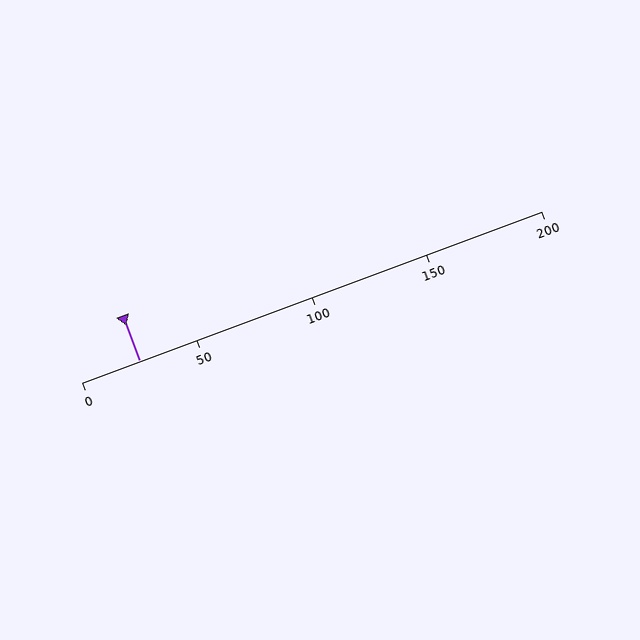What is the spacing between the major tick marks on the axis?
The major ticks are spaced 50 apart.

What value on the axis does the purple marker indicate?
The marker indicates approximately 25.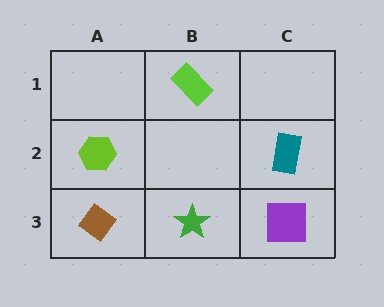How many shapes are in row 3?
3 shapes.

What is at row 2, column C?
A teal rectangle.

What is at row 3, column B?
A green star.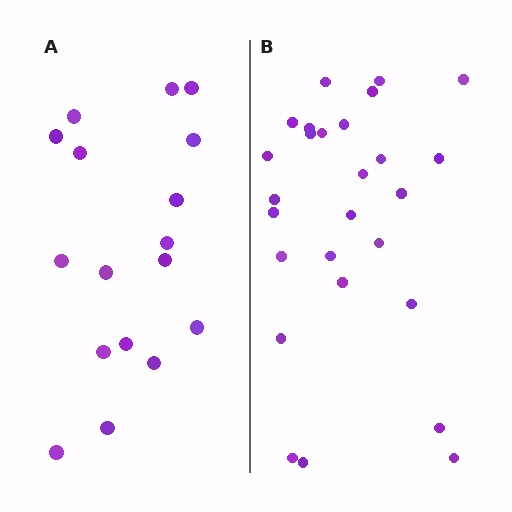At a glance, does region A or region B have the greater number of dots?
Region B (the right region) has more dots.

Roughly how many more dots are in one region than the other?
Region B has roughly 10 or so more dots than region A.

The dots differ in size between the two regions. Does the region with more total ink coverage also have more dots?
No. Region A has more total ink coverage because its dots are larger, but region B actually contains more individual dots. Total area can be misleading — the number of items is what matters here.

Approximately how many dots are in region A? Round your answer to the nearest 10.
About 20 dots. (The exact count is 17, which rounds to 20.)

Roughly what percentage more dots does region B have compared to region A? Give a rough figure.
About 60% more.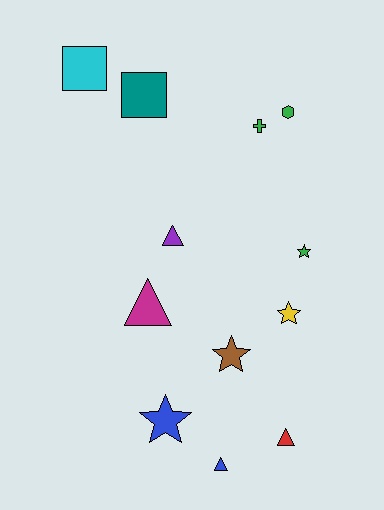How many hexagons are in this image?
There is 1 hexagon.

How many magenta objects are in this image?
There is 1 magenta object.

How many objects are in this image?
There are 12 objects.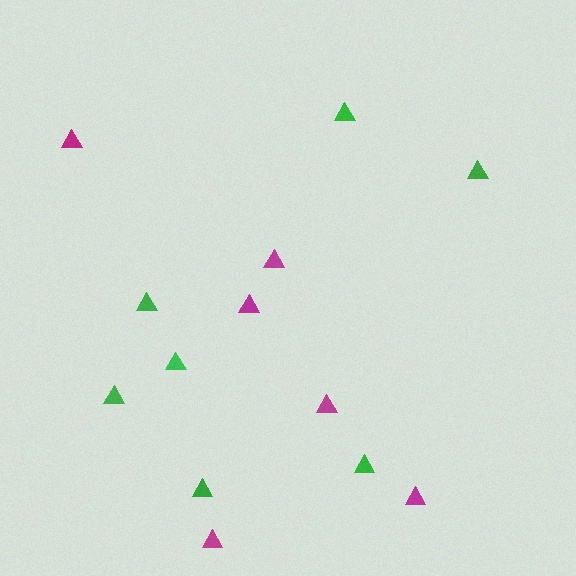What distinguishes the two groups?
There are 2 groups: one group of magenta triangles (6) and one group of green triangles (7).